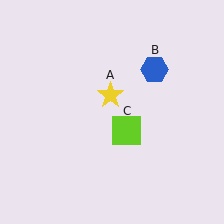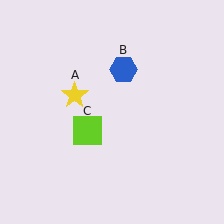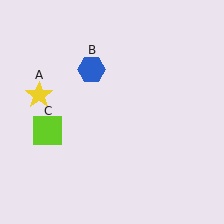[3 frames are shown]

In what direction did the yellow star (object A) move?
The yellow star (object A) moved left.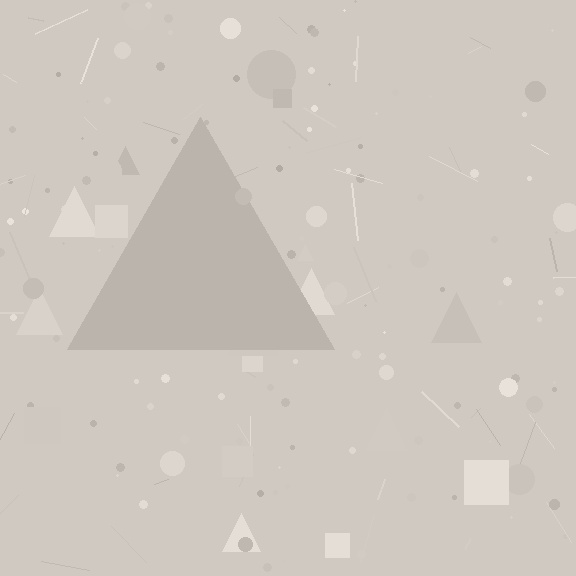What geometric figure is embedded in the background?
A triangle is embedded in the background.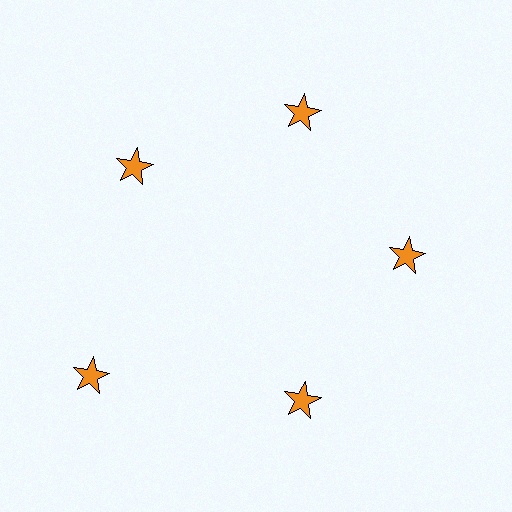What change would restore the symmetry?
The symmetry would be restored by moving it inward, back onto the ring so that all 5 stars sit at equal angles and equal distance from the center.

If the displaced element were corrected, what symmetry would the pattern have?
It would have 5-fold rotational symmetry — the pattern would map onto itself every 72 degrees.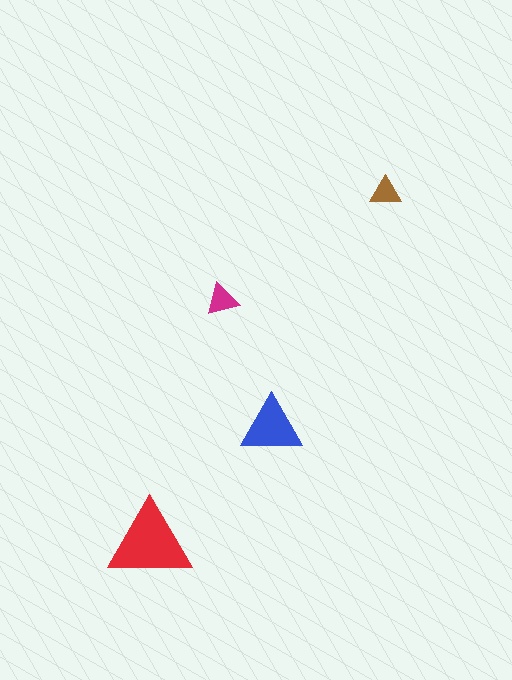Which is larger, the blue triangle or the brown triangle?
The blue one.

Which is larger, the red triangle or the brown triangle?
The red one.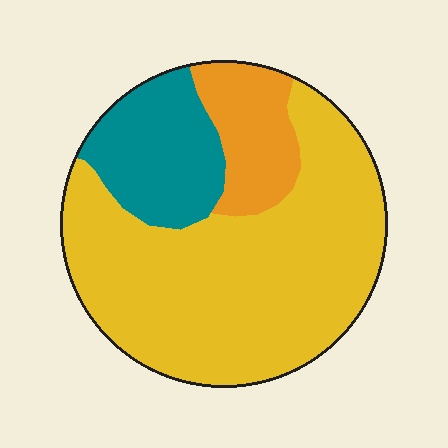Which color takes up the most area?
Yellow, at roughly 65%.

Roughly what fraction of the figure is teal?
Teal covers 19% of the figure.